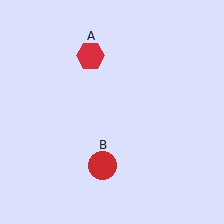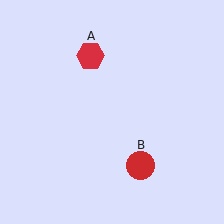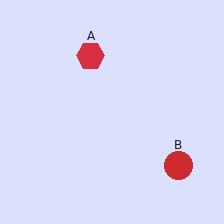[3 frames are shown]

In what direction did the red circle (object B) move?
The red circle (object B) moved right.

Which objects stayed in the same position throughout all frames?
Red hexagon (object A) remained stationary.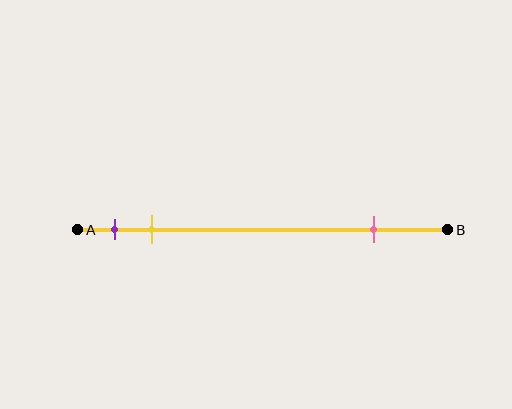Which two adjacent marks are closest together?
The purple and yellow marks are the closest adjacent pair.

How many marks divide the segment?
There are 3 marks dividing the segment.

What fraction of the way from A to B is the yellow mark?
The yellow mark is approximately 20% (0.2) of the way from A to B.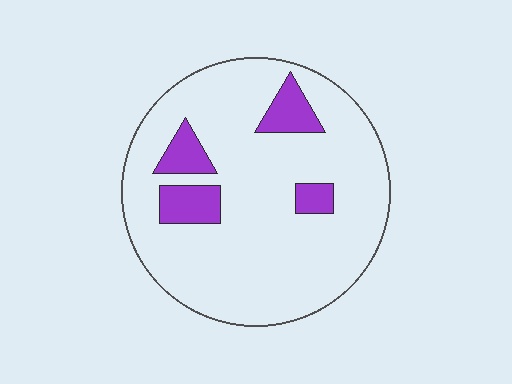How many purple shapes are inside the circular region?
4.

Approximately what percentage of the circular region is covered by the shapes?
Approximately 15%.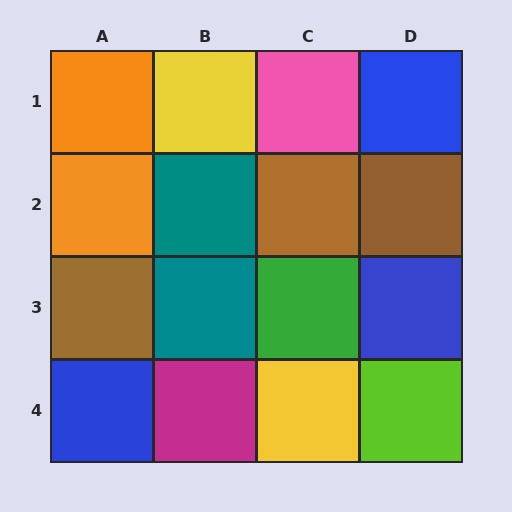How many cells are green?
1 cell is green.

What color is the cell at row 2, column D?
Brown.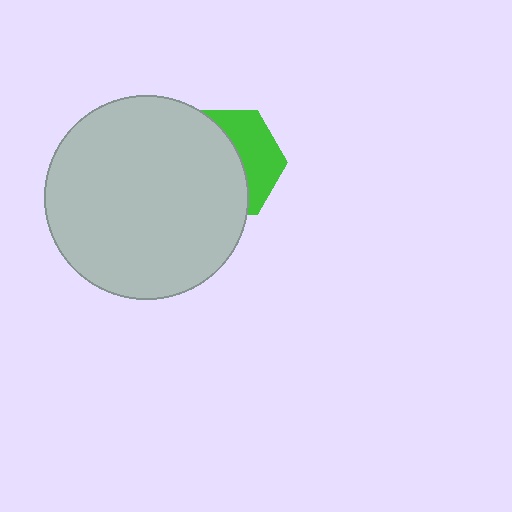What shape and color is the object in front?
The object in front is a light gray circle.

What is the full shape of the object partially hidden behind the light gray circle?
The partially hidden object is a green hexagon.